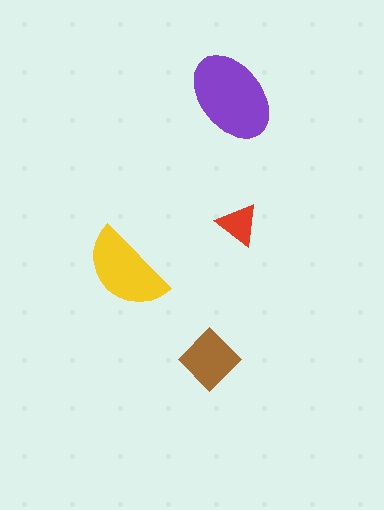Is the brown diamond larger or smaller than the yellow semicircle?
Smaller.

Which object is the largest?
The purple ellipse.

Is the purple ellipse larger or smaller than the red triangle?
Larger.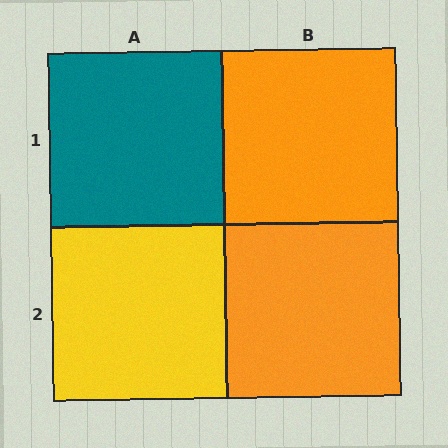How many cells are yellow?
1 cell is yellow.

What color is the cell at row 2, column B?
Orange.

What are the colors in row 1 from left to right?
Teal, orange.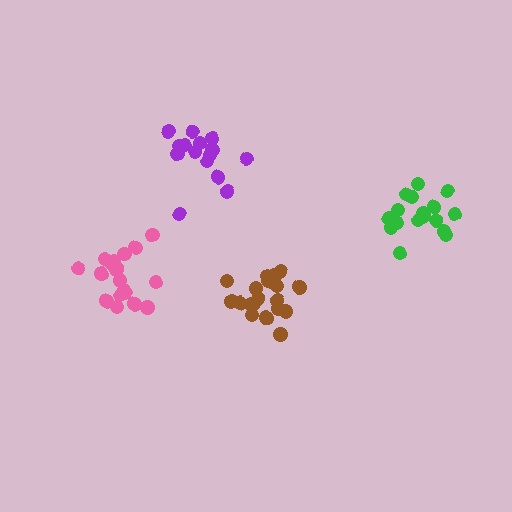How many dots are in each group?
Group 1: 15 dots, Group 2: 17 dots, Group 3: 20 dots, Group 4: 20 dots (72 total).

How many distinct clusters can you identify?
There are 4 distinct clusters.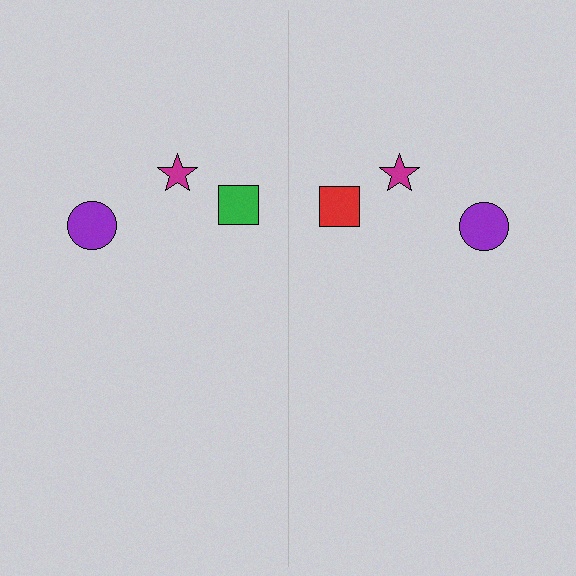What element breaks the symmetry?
The red square on the right side breaks the symmetry — its mirror counterpart is green.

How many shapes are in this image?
There are 6 shapes in this image.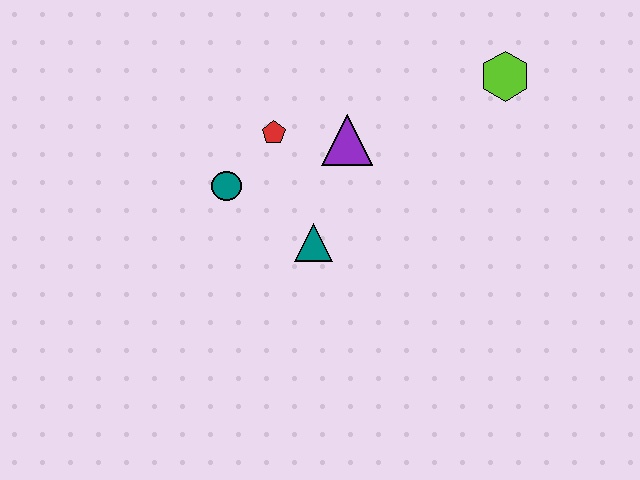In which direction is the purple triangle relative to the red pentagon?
The purple triangle is to the right of the red pentagon.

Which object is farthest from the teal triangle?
The lime hexagon is farthest from the teal triangle.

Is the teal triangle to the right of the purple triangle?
No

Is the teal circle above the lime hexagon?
No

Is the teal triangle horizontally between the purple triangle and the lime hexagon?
No